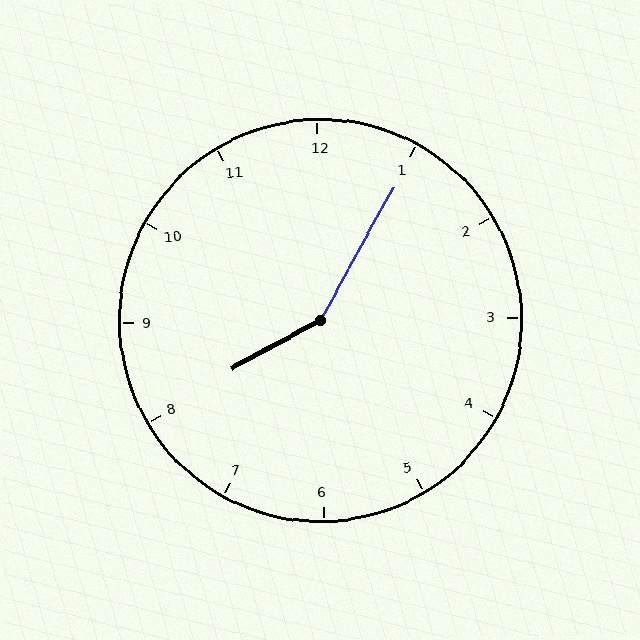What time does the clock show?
8:05.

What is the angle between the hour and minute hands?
Approximately 148 degrees.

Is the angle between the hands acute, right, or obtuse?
It is obtuse.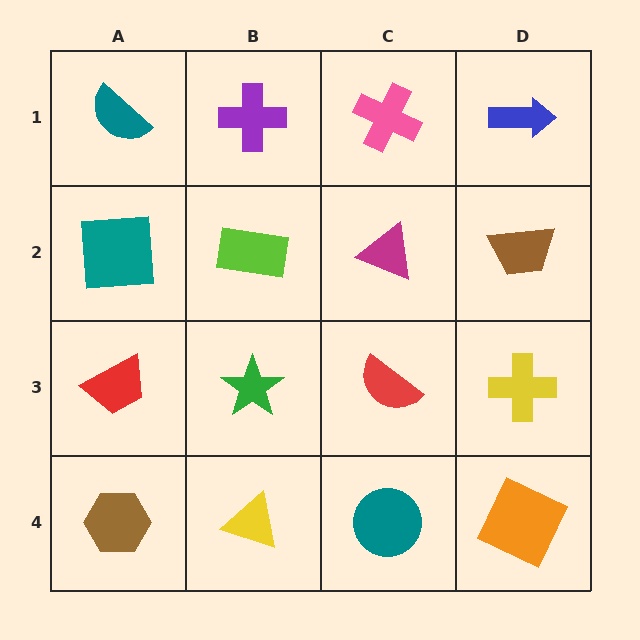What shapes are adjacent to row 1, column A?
A teal square (row 2, column A), a purple cross (row 1, column B).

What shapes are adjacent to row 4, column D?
A yellow cross (row 3, column D), a teal circle (row 4, column C).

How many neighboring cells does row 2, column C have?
4.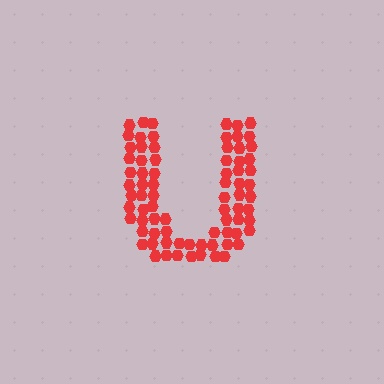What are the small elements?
The small elements are hexagons.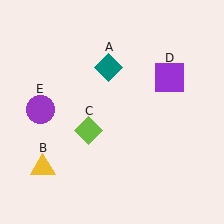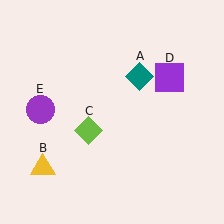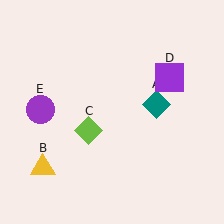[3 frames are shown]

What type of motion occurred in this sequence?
The teal diamond (object A) rotated clockwise around the center of the scene.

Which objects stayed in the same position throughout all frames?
Yellow triangle (object B) and lime diamond (object C) and purple square (object D) and purple circle (object E) remained stationary.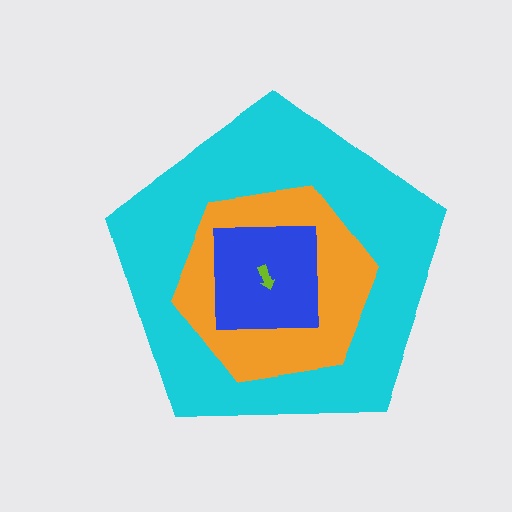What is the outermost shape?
The cyan pentagon.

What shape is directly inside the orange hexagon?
The blue square.